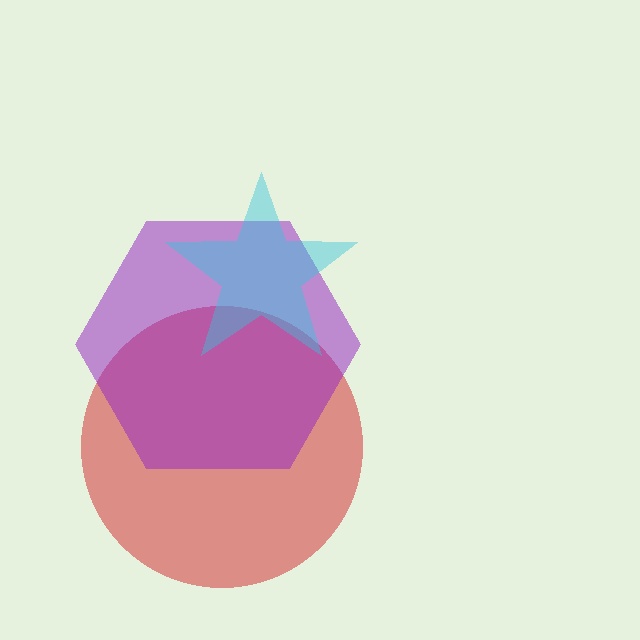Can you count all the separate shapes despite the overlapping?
Yes, there are 3 separate shapes.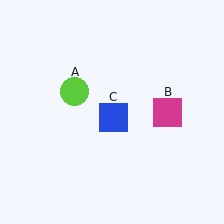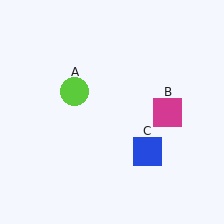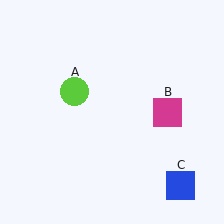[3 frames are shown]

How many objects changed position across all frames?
1 object changed position: blue square (object C).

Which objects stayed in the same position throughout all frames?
Lime circle (object A) and magenta square (object B) remained stationary.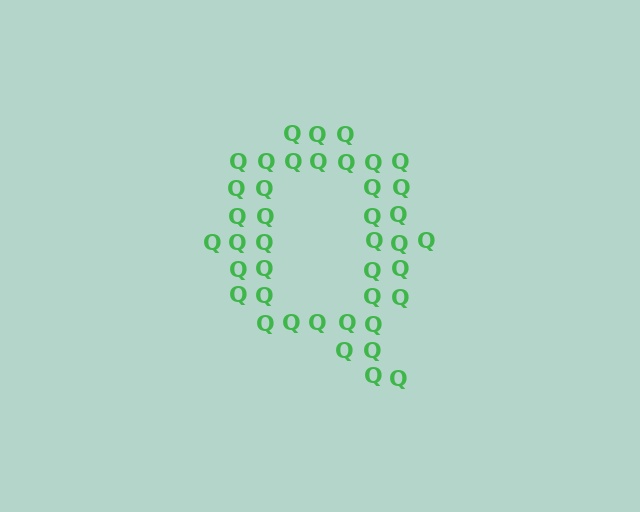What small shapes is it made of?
It is made of small letter Q's.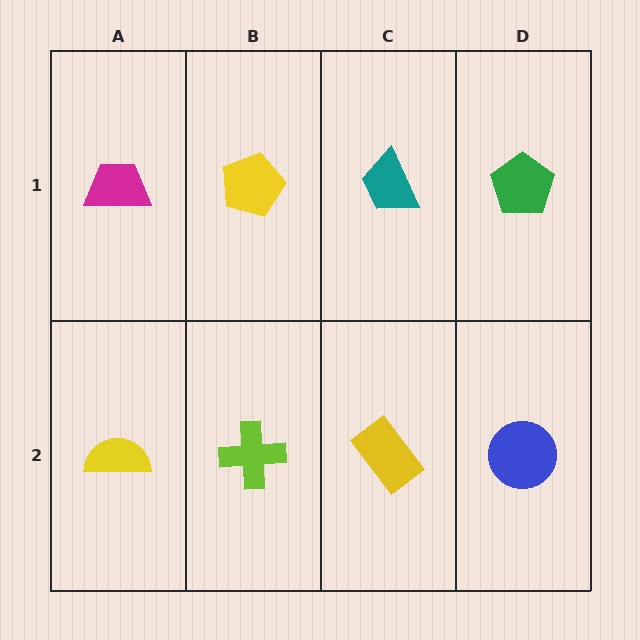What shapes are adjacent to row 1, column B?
A lime cross (row 2, column B), a magenta trapezoid (row 1, column A), a teal trapezoid (row 1, column C).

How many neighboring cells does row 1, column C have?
3.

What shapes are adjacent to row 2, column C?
A teal trapezoid (row 1, column C), a lime cross (row 2, column B), a blue circle (row 2, column D).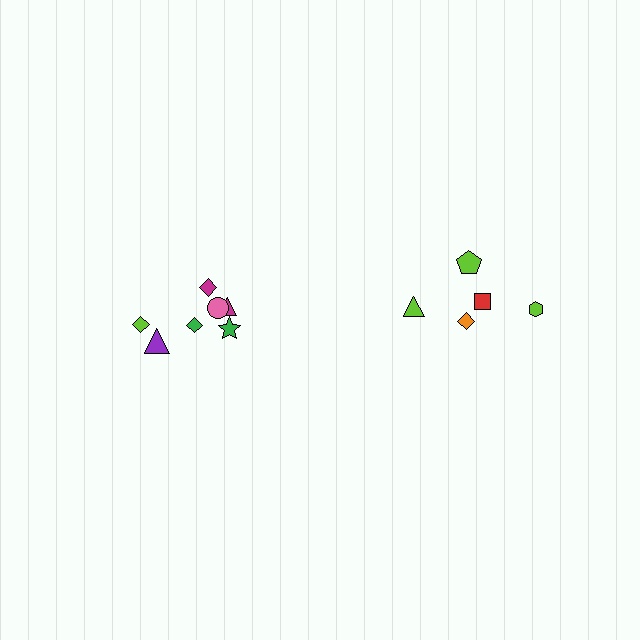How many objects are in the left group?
There are 7 objects.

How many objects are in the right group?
There are 5 objects.